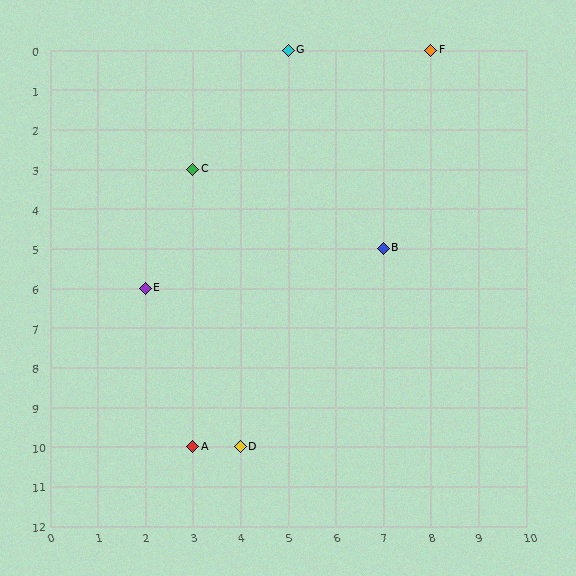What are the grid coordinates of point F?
Point F is at grid coordinates (8, 0).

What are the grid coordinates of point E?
Point E is at grid coordinates (2, 6).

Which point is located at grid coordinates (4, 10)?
Point D is at (4, 10).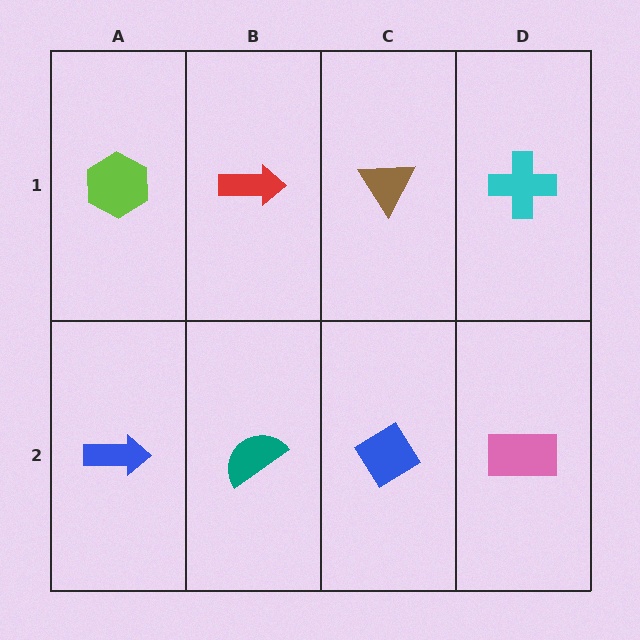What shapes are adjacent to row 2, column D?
A cyan cross (row 1, column D), a blue diamond (row 2, column C).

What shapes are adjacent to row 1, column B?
A teal semicircle (row 2, column B), a lime hexagon (row 1, column A), a brown triangle (row 1, column C).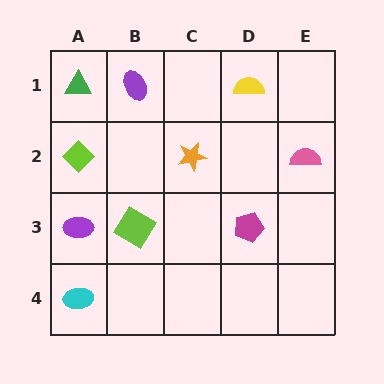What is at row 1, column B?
A purple ellipse.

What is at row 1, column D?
A yellow semicircle.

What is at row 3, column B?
A lime diamond.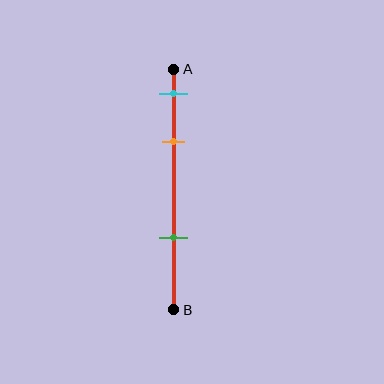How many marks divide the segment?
There are 3 marks dividing the segment.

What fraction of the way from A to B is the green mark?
The green mark is approximately 70% (0.7) of the way from A to B.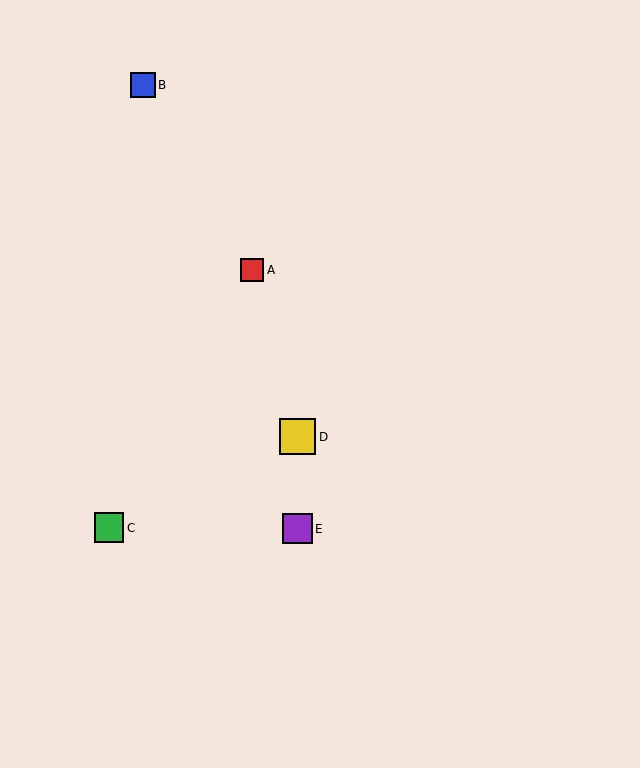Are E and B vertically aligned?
No, E is at x≈297 and B is at x≈143.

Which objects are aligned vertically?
Objects D, E are aligned vertically.